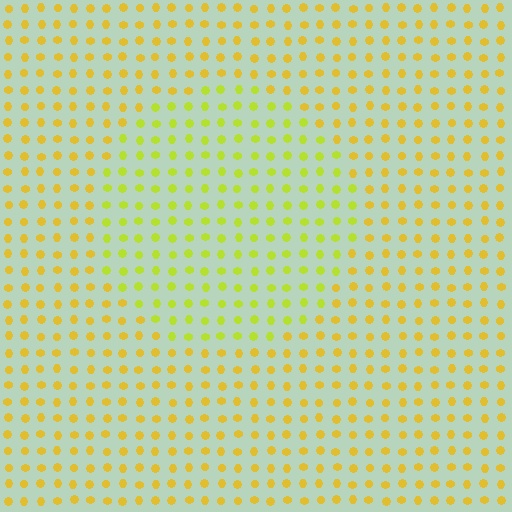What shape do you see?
I see a circle.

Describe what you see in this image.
The image is filled with small yellow elements in a uniform arrangement. A circle-shaped region is visible where the elements are tinted to a slightly different hue, forming a subtle color boundary.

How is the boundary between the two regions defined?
The boundary is defined purely by a slight shift in hue (about 27 degrees). Spacing, size, and orientation are identical on both sides.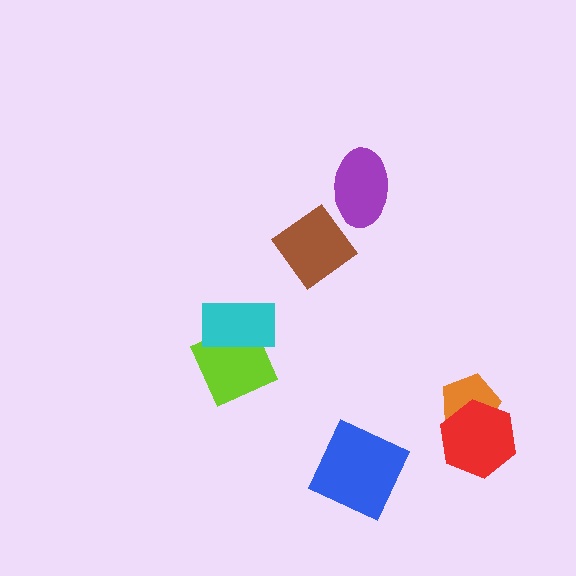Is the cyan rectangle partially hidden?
No, no other shape covers it.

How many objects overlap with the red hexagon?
1 object overlaps with the red hexagon.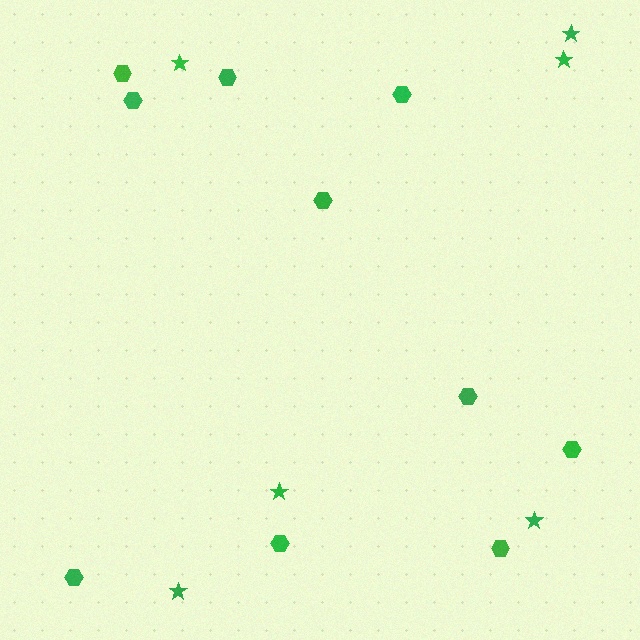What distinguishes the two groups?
There are 2 groups: one group of stars (6) and one group of hexagons (10).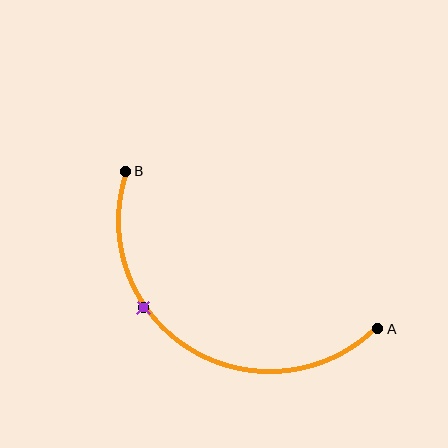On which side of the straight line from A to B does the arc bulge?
The arc bulges below the straight line connecting A and B.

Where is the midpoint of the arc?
The arc midpoint is the point on the curve farthest from the straight line joining A and B. It sits below that line.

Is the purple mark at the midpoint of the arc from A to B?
No. The purple mark lies on the arc but is closer to endpoint B. The arc midpoint would be at the point on the curve equidistant along the arc from both A and B.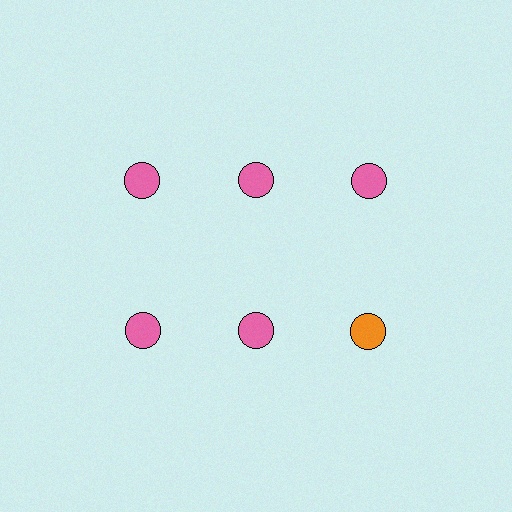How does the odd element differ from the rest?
It has a different color: orange instead of pink.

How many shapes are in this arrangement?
There are 6 shapes arranged in a grid pattern.